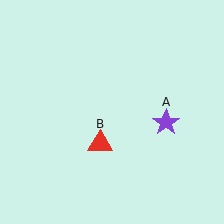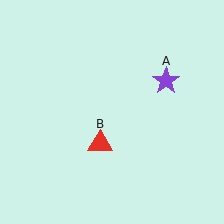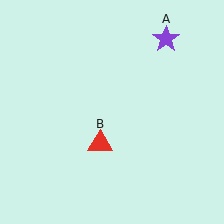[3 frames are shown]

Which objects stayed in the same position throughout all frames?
Red triangle (object B) remained stationary.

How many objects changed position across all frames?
1 object changed position: purple star (object A).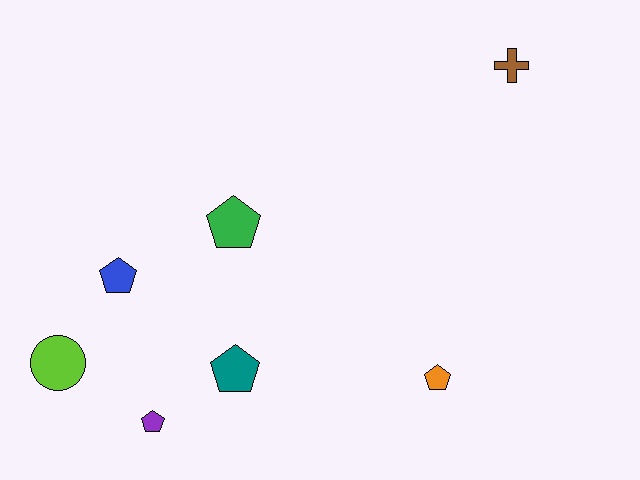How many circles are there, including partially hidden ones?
There is 1 circle.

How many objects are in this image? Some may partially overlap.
There are 7 objects.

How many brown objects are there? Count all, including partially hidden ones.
There is 1 brown object.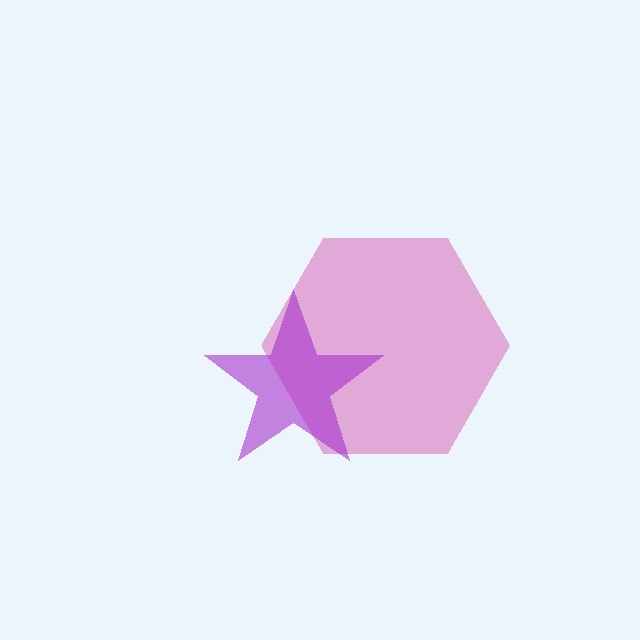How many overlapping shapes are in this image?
There are 2 overlapping shapes in the image.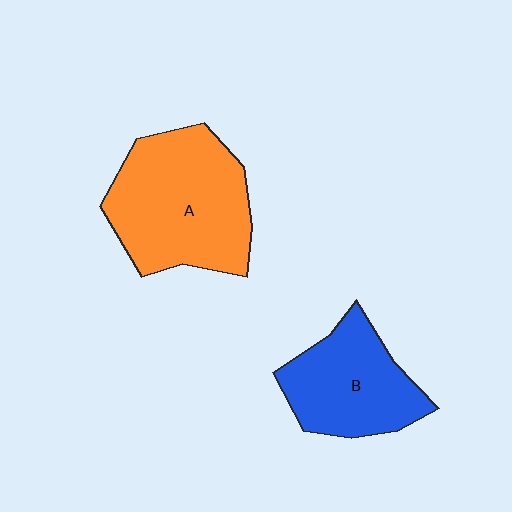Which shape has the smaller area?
Shape B (blue).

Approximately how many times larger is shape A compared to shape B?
Approximately 1.4 times.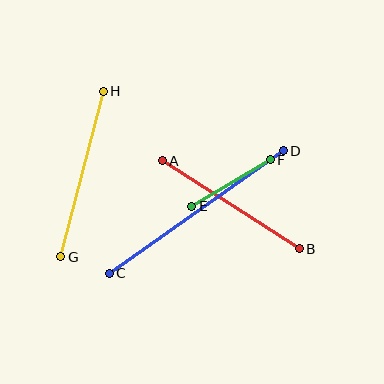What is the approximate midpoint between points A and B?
The midpoint is at approximately (231, 205) pixels.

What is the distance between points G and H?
The distance is approximately 171 pixels.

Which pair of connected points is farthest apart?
Points C and D are farthest apart.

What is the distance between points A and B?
The distance is approximately 163 pixels.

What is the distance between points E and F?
The distance is approximately 91 pixels.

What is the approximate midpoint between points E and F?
The midpoint is at approximately (231, 183) pixels.